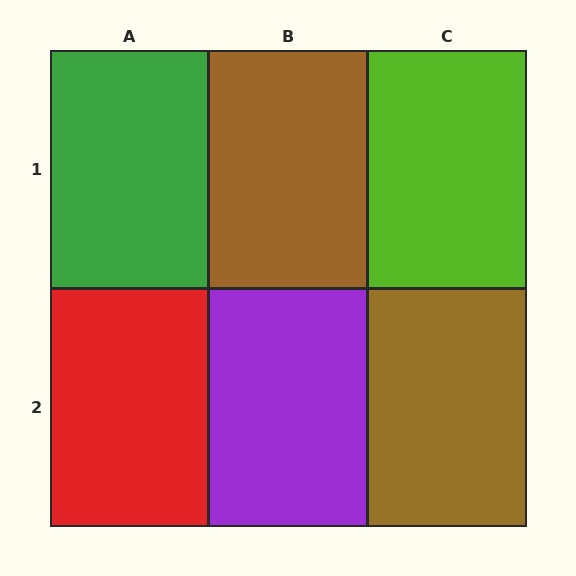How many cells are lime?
1 cell is lime.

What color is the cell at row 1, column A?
Green.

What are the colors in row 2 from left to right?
Red, purple, brown.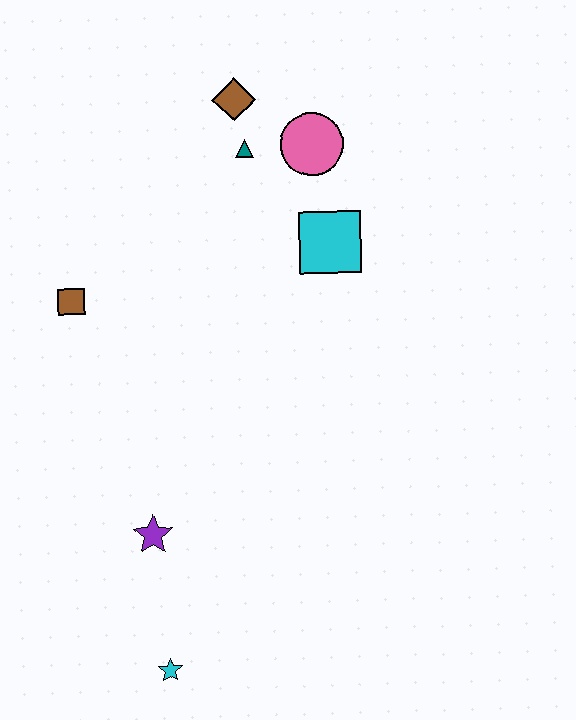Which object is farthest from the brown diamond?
The cyan star is farthest from the brown diamond.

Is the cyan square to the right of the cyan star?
Yes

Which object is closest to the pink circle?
The teal triangle is closest to the pink circle.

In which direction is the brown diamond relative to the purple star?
The brown diamond is above the purple star.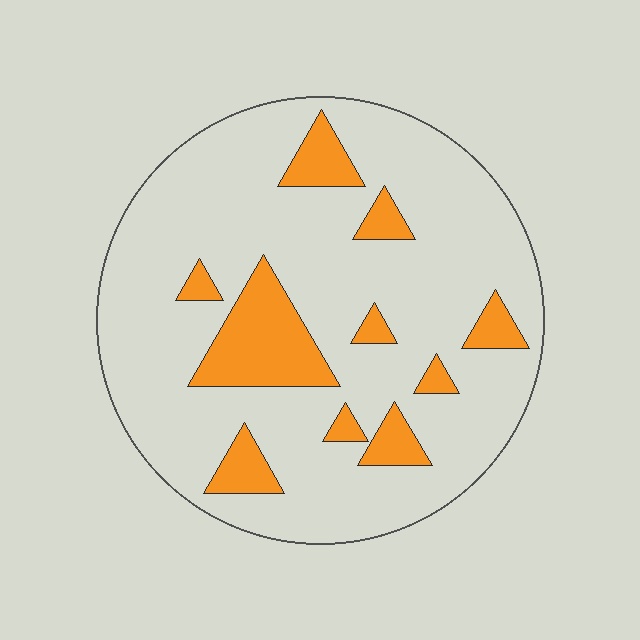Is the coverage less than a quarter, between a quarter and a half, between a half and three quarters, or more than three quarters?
Less than a quarter.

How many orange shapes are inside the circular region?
10.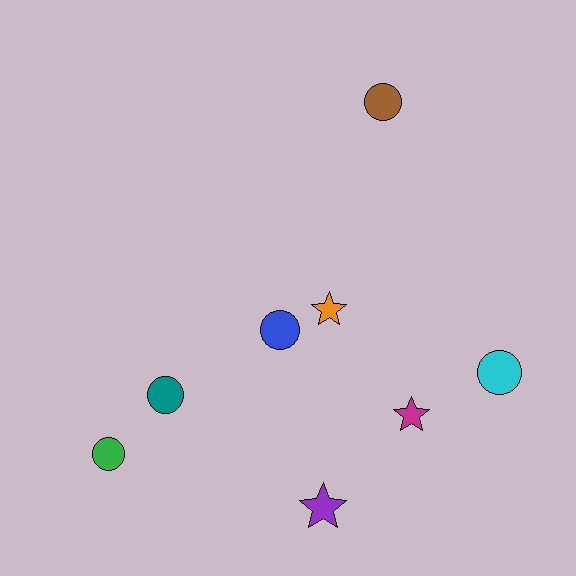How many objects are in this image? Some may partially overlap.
There are 8 objects.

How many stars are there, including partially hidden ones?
There are 3 stars.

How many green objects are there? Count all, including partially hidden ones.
There is 1 green object.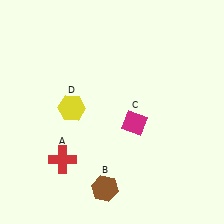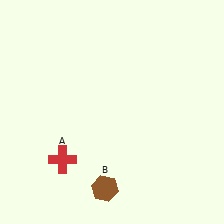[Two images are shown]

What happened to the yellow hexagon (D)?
The yellow hexagon (D) was removed in Image 2. It was in the top-left area of Image 1.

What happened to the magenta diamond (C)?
The magenta diamond (C) was removed in Image 2. It was in the bottom-right area of Image 1.